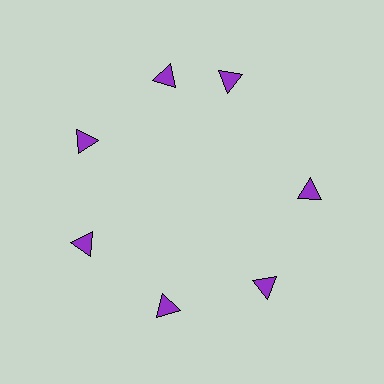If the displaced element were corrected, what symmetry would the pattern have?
It would have 7-fold rotational symmetry — the pattern would map onto itself every 51 degrees.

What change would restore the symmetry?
The symmetry would be restored by rotating it back into even spacing with its neighbors so that all 7 triangles sit at equal angles and equal distance from the center.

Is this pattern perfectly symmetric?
No. The 7 purple triangles are arranged in a ring, but one element near the 1 o'clock position is rotated out of alignment along the ring, breaking the 7-fold rotational symmetry.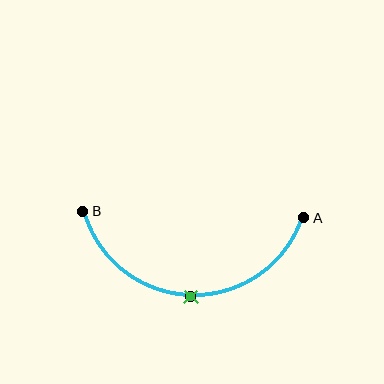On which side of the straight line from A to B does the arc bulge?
The arc bulges below the straight line connecting A and B.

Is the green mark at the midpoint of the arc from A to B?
Yes. The green mark lies on the arc at equal arc-length from both A and B — it is the arc midpoint.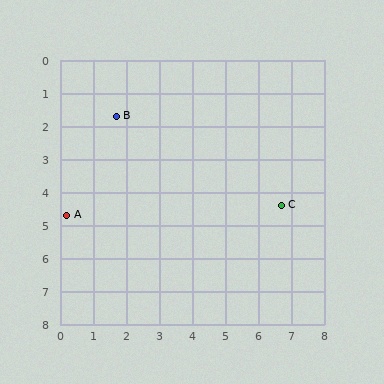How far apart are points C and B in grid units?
Points C and B are about 5.7 grid units apart.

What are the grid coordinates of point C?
Point C is at approximately (6.7, 4.4).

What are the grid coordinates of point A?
Point A is at approximately (0.2, 4.7).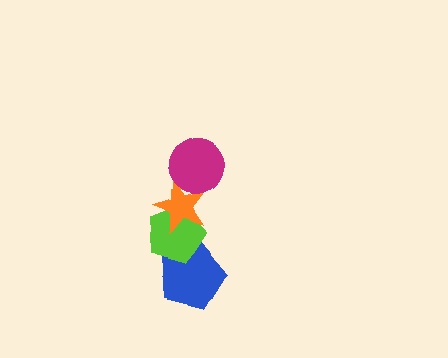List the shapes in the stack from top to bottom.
From top to bottom: the magenta circle, the orange star, the lime pentagon, the blue pentagon.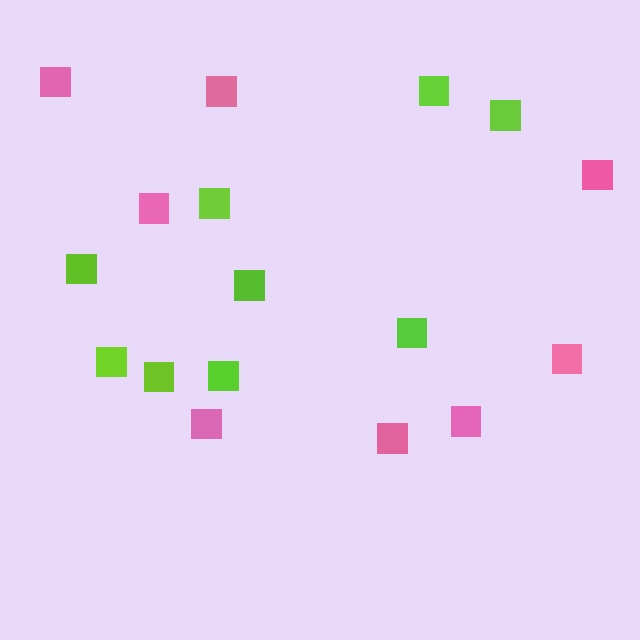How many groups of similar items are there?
There are 2 groups: one group of pink squares (8) and one group of lime squares (9).